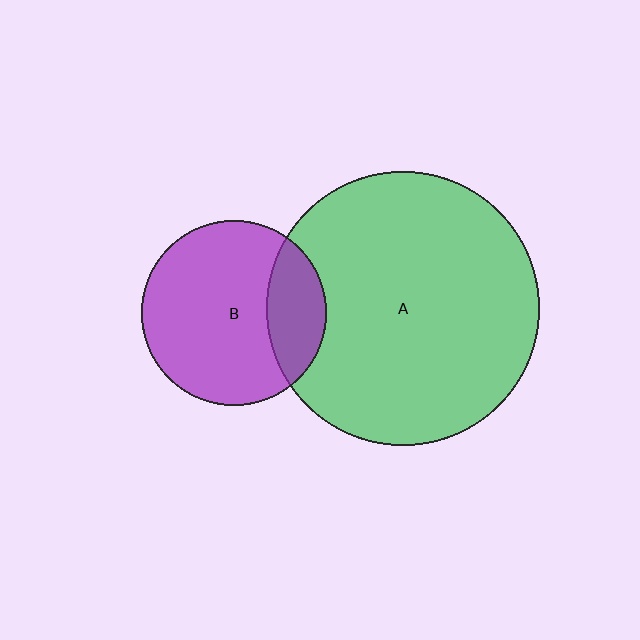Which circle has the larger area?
Circle A (green).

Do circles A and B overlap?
Yes.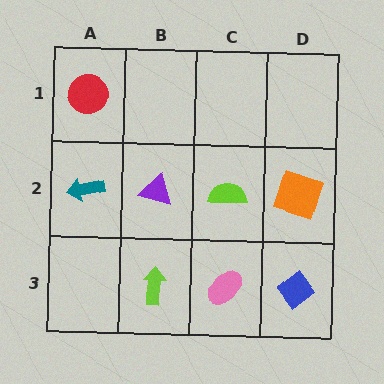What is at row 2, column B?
A purple triangle.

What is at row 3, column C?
A pink ellipse.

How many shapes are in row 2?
4 shapes.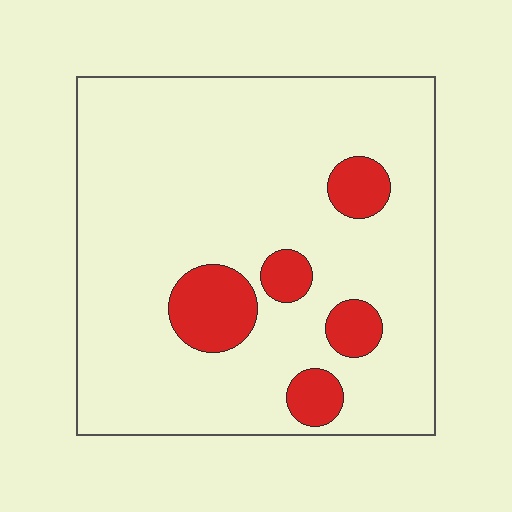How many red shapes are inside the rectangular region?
5.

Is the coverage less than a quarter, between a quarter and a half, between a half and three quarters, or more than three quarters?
Less than a quarter.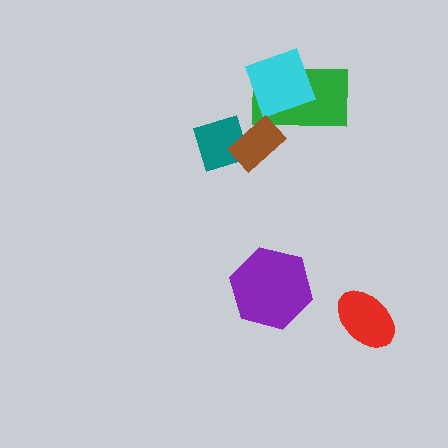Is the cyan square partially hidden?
No, no other shape covers it.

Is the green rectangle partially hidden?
Yes, it is partially covered by another shape.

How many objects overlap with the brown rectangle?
2 objects overlap with the brown rectangle.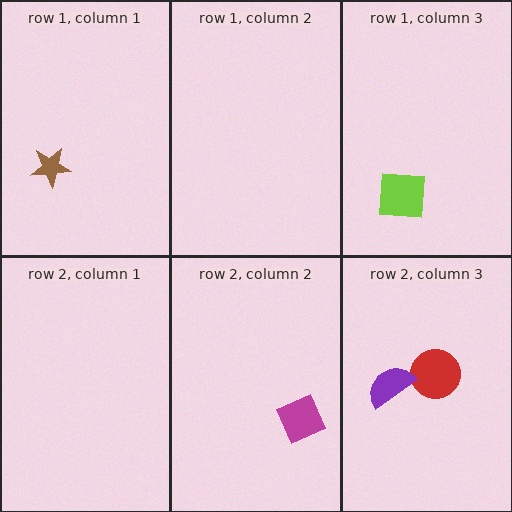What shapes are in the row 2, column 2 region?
The magenta square.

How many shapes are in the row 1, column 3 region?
1.